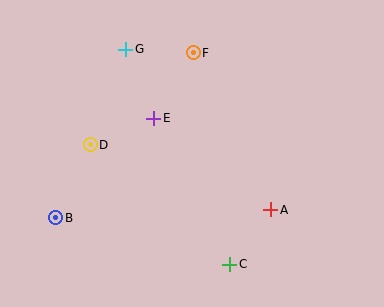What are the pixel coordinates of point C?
Point C is at (230, 264).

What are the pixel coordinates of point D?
Point D is at (90, 145).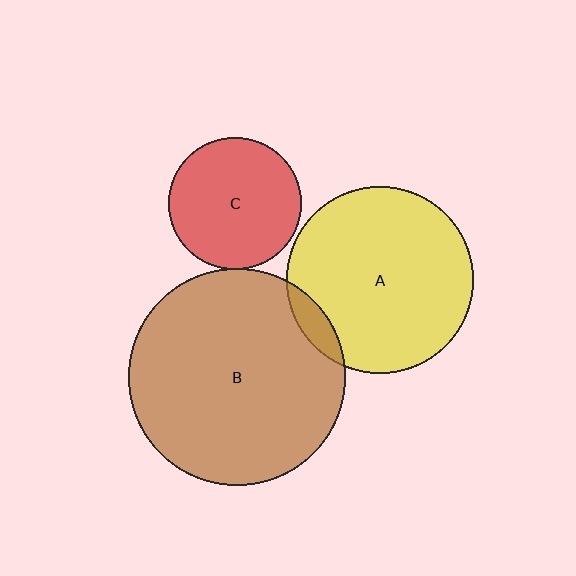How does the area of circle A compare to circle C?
Approximately 2.0 times.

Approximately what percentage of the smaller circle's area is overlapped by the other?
Approximately 5%.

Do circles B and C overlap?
Yes.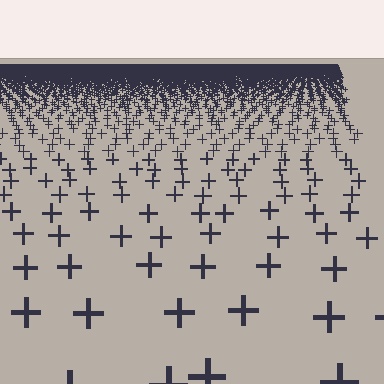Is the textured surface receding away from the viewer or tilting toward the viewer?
The surface is receding away from the viewer. Texture elements get smaller and denser toward the top.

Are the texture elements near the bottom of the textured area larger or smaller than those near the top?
Larger. Near the bottom, elements are closer to the viewer and appear at a bigger on-screen size.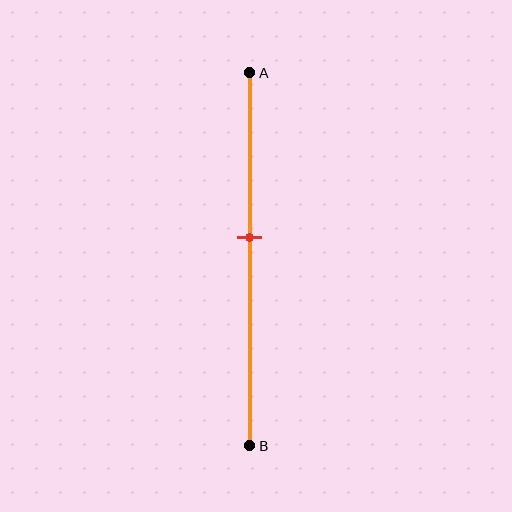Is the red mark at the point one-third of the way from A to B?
No, the mark is at about 45% from A, not at the 33% one-third point.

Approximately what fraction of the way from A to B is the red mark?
The red mark is approximately 45% of the way from A to B.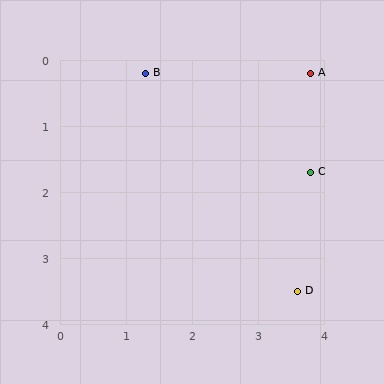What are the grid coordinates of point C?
Point C is at approximately (3.8, 1.7).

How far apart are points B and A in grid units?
Points B and A are about 2.5 grid units apart.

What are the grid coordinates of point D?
Point D is at approximately (3.6, 3.5).